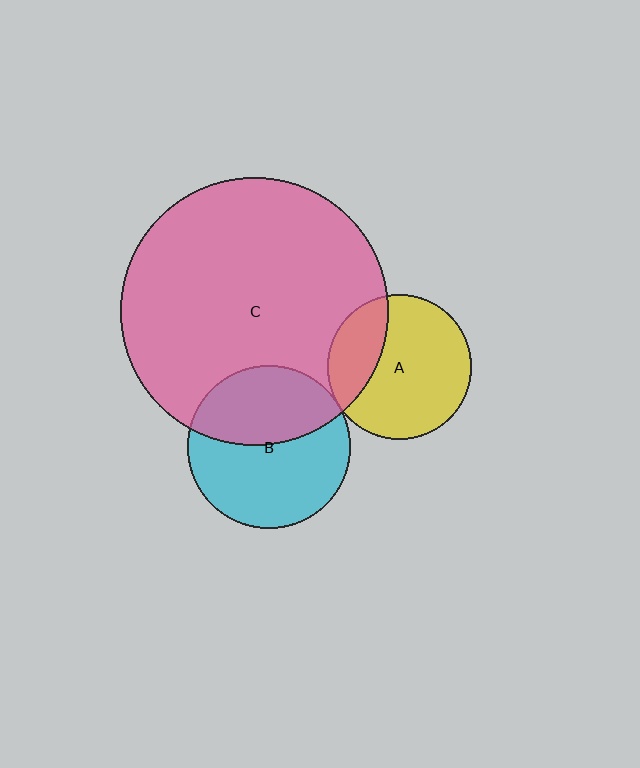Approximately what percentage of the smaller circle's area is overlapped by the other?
Approximately 5%.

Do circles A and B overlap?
Yes.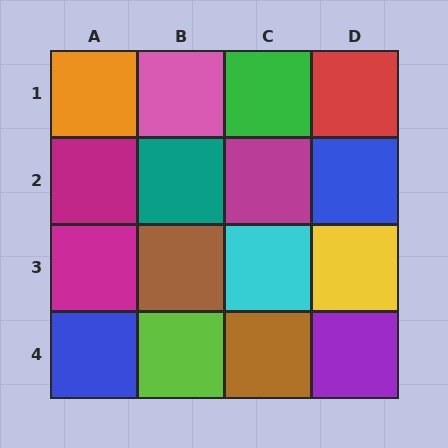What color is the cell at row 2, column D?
Blue.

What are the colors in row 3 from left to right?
Magenta, brown, cyan, yellow.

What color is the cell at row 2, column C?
Magenta.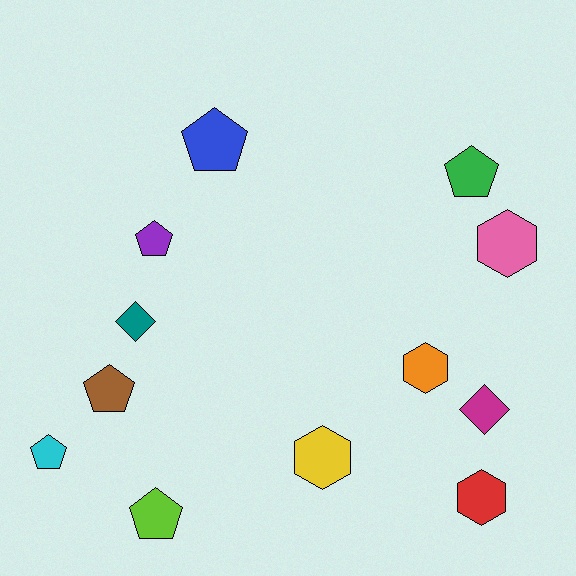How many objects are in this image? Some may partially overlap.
There are 12 objects.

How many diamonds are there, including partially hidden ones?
There are 2 diamonds.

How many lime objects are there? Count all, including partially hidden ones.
There is 1 lime object.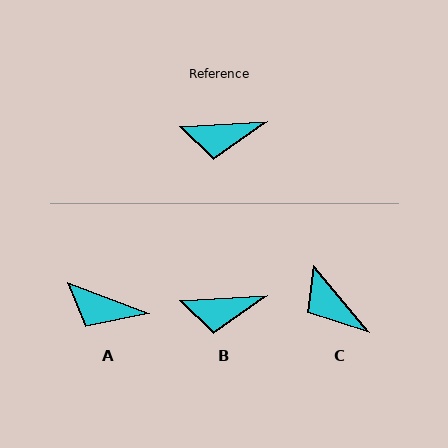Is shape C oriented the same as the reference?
No, it is off by about 53 degrees.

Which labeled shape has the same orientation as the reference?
B.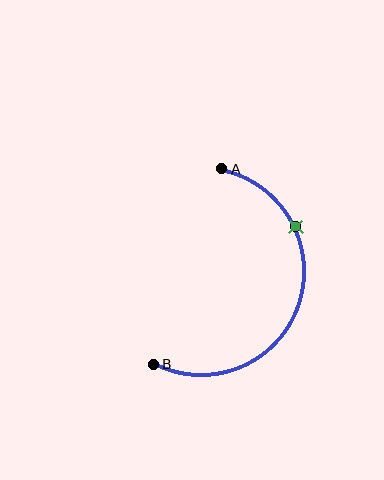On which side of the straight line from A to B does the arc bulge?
The arc bulges to the right of the straight line connecting A and B.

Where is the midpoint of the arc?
The arc midpoint is the point on the curve farthest from the straight line joining A and B. It sits to the right of that line.